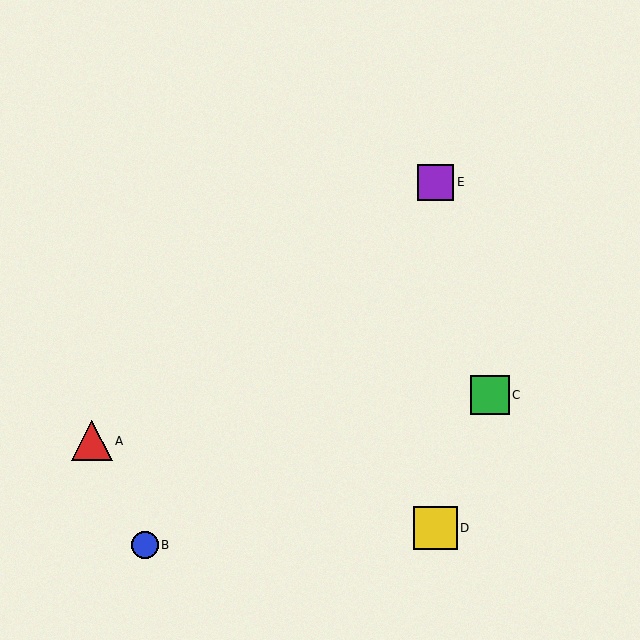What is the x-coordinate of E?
Object E is at x≈436.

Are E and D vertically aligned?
Yes, both are at x≈436.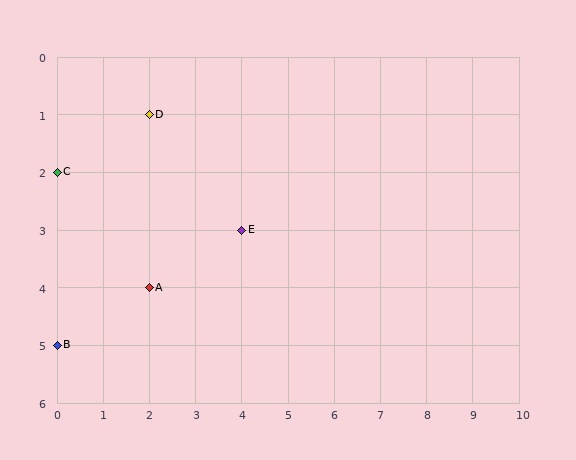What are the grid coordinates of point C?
Point C is at grid coordinates (0, 2).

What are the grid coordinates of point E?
Point E is at grid coordinates (4, 3).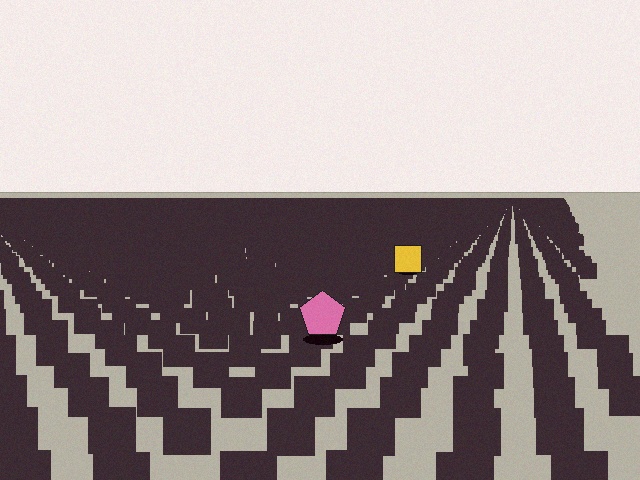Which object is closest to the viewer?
The pink pentagon is closest. The texture marks near it are larger and more spread out.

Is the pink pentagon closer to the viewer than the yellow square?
Yes. The pink pentagon is closer — you can tell from the texture gradient: the ground texture is coarser near it.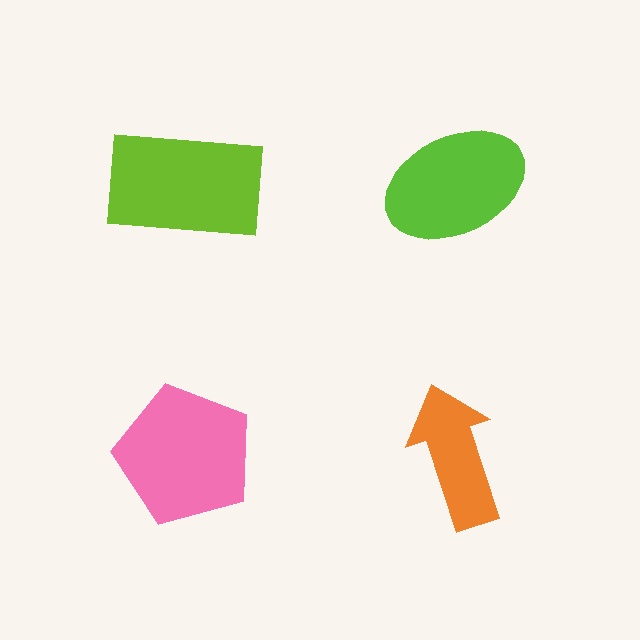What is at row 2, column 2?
An orange arrow.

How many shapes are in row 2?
2 shapes.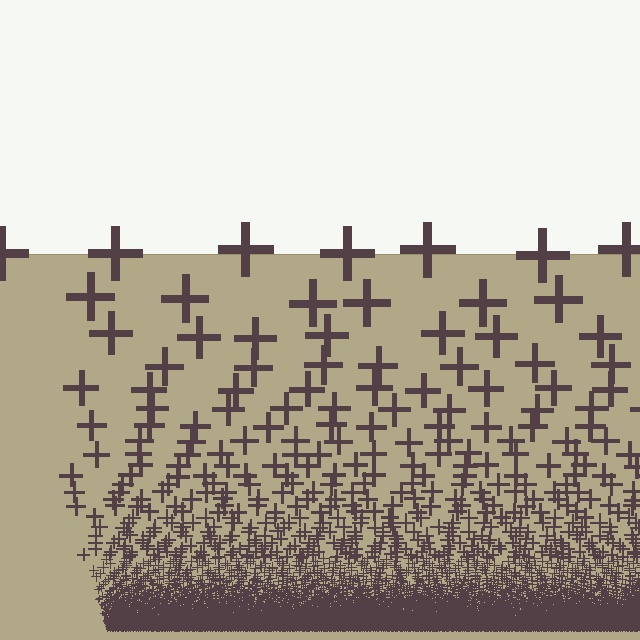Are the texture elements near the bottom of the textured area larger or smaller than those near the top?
Smaller. The gradient is inverted — elements near the bottom are smaller and denser.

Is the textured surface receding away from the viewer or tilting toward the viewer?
The surface appears to tilt toward the viewer. Texture elements get larger and sparser toward the top.